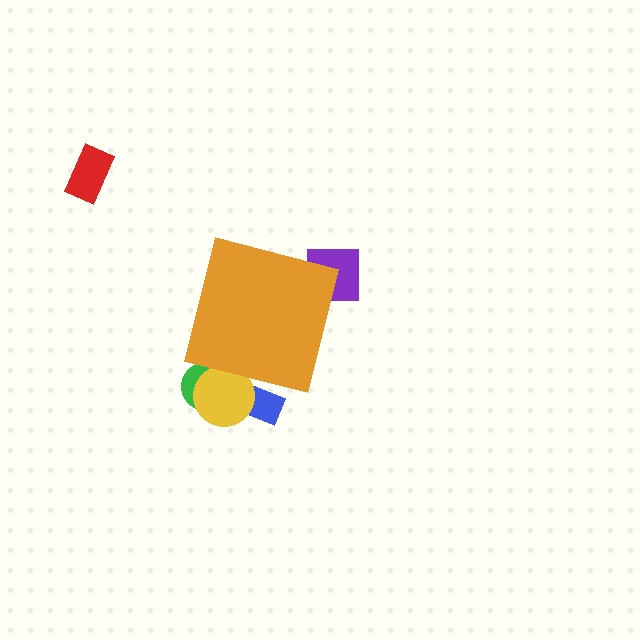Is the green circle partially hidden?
Yes, the green circle is partially hidden behind the orange square.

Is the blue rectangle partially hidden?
Yes, the blue rectangle is partially hidden behind the orange square.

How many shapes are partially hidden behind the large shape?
4 shapes are partially hidden.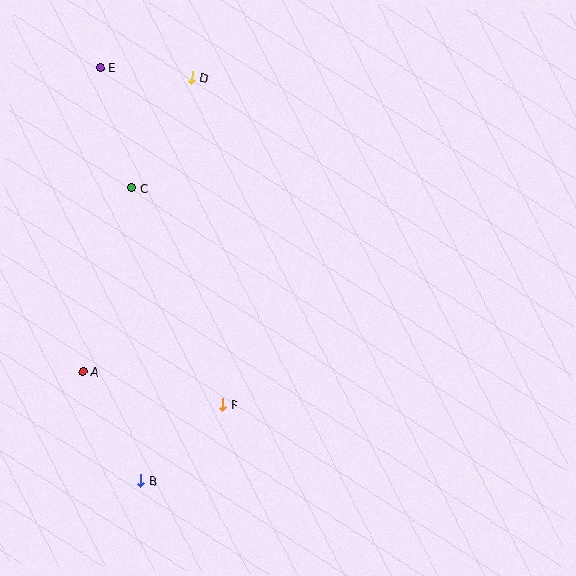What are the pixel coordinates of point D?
Point D is at (192, 78).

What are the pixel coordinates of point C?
Point C is at (132, 188).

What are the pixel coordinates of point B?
Point B is at (141, 481).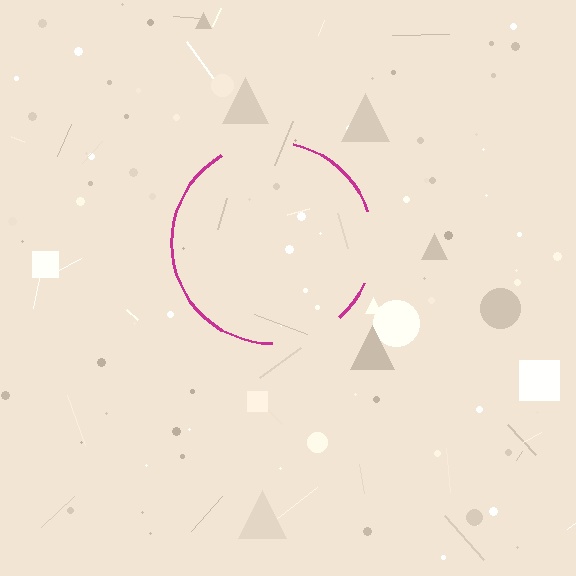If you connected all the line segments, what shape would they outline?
They would outline a circle.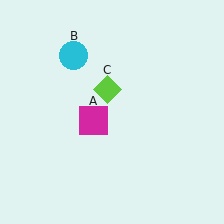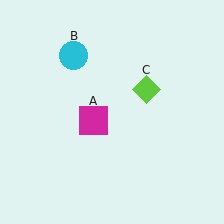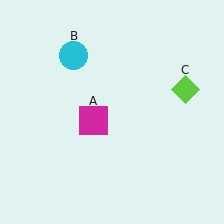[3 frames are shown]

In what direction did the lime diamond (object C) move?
The lime diamond (object C) moved right.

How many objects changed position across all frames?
1 object changed position: lime diamond (object C).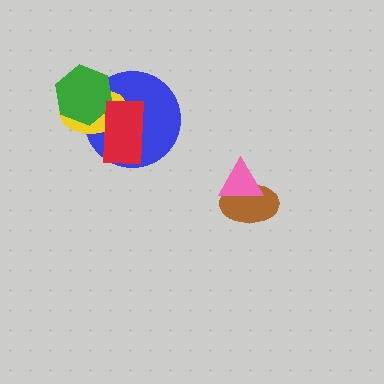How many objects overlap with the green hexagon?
3 objects overlap with the green hexagon.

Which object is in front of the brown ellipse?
The pink triangle is in front of the brown ellipse.